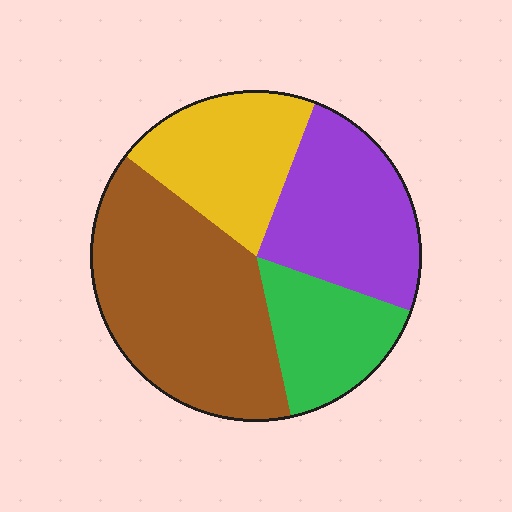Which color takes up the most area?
Brown, at roughly 40%.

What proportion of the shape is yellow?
Yellow takes up about one fifth (1/5) of the shape.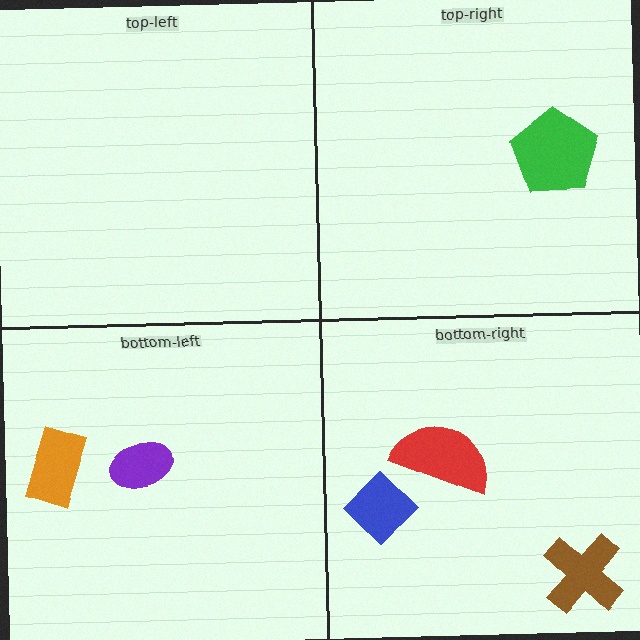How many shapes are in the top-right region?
1.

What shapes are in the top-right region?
The green pentagon.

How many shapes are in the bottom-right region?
3.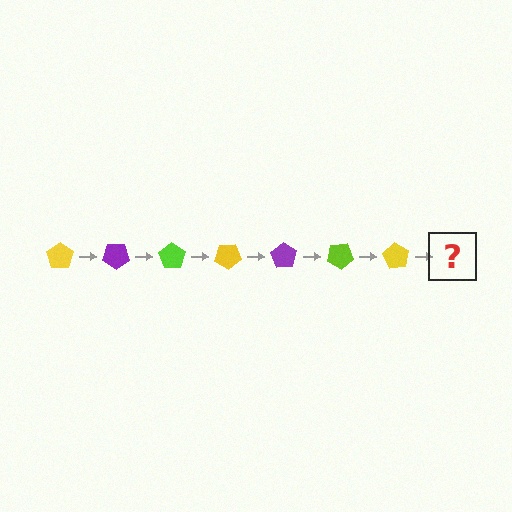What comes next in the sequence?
The next element should be a purple pentagon, rotated 245 degrees from the start.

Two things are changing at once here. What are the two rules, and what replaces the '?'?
The two rules are that it rotates 35 degrees each step and the color cycles through yellow, purple, and lime. The '?' should be a purple pentagon, rotated 245 degrees from the start.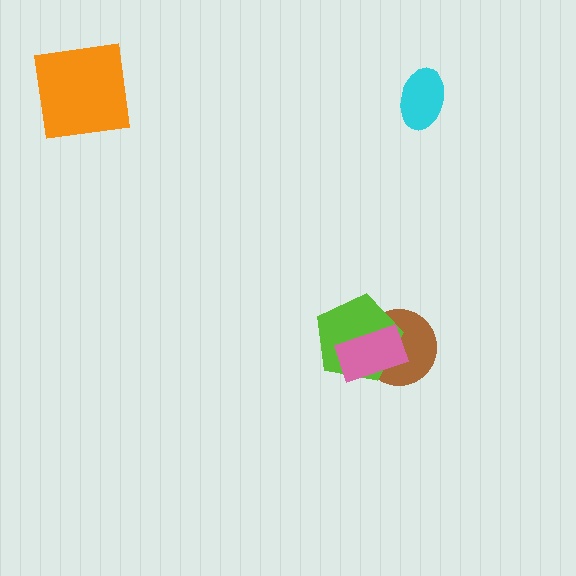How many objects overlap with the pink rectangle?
2 objects overlap with the pink rectangle.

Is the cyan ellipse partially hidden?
No, no other shape covers it.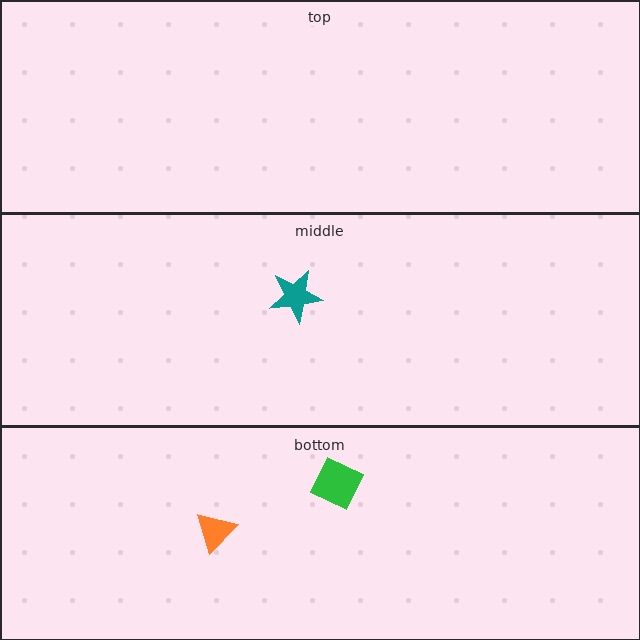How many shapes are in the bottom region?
2.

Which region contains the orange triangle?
The bottom region.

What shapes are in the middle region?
The teal star.